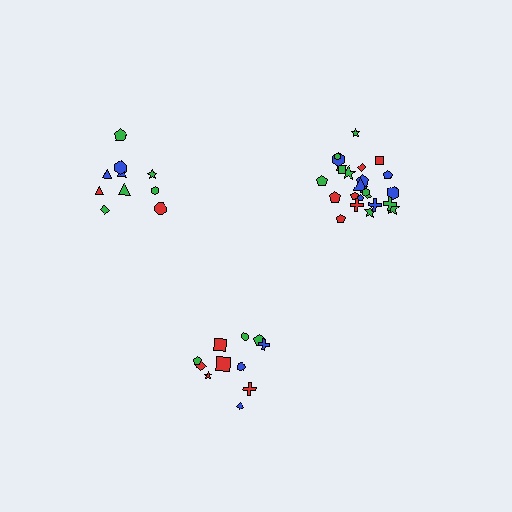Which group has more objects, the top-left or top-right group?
The top-right group.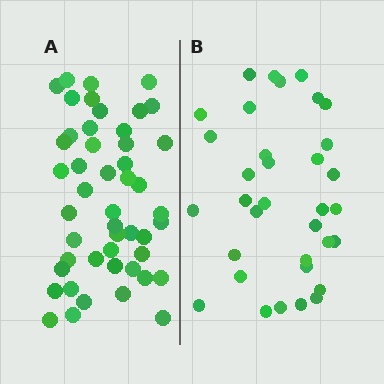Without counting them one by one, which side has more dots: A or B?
Region A (the left region) has more dots.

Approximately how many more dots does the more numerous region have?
Region A has approximately 15 more dots than region B.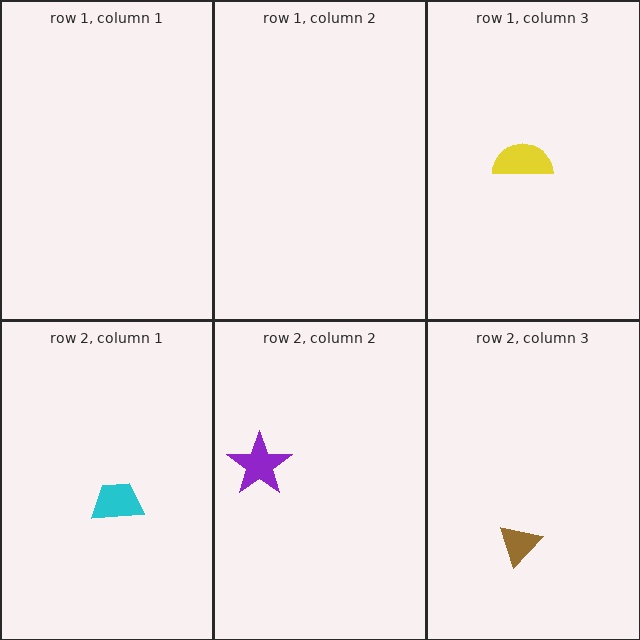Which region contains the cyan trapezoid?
The row 2, column 1 region.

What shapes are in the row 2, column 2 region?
The purple star.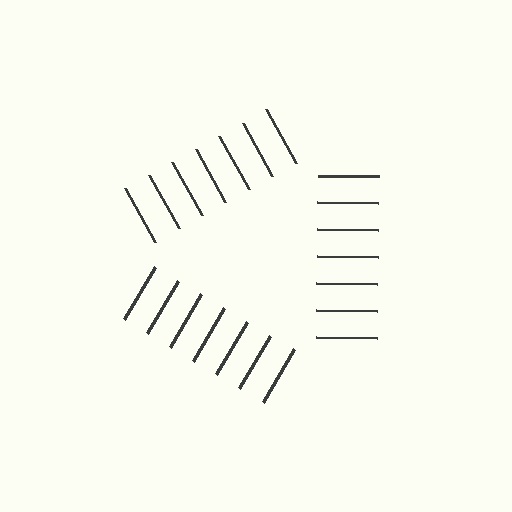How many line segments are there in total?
21 — 7 along each of the 3 edges.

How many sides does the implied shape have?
3 sides — the line-ends trace a triangle.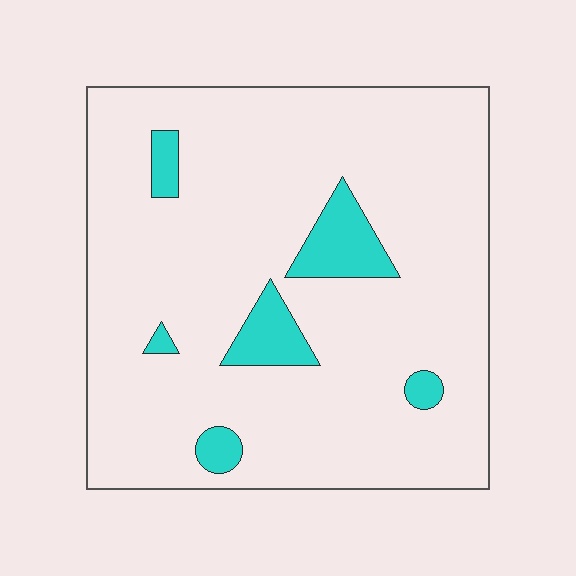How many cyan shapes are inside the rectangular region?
6.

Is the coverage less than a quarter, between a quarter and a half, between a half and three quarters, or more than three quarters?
Less than a quarter.